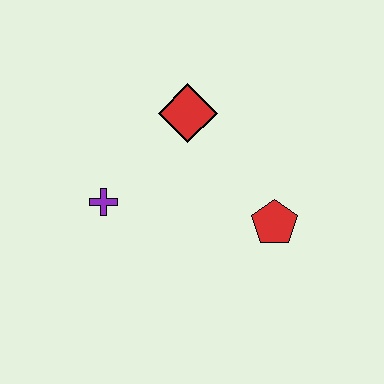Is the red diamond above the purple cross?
Yes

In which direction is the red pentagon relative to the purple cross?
The red pentagon is to the right of the purple cross.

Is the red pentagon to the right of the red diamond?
Yes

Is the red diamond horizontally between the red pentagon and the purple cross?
Yes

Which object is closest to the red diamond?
The purple cross is closest to the red diamond.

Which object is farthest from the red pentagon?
The purple cross is farthest from the red pentagon.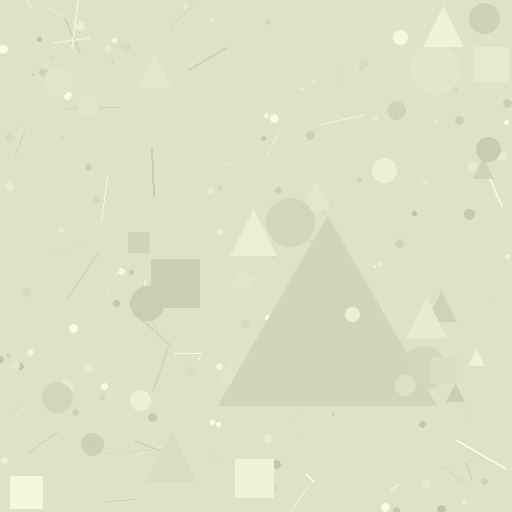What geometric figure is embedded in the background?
A triangle is embedded in the background.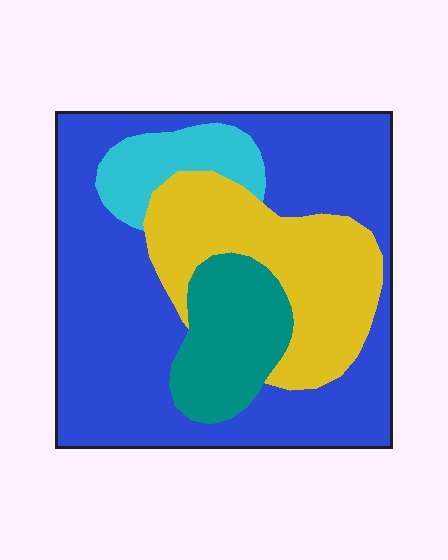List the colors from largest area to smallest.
From largest to smallest: blue, yellow, teal, cyan.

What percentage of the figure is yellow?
Yellow covers 23% of the figure.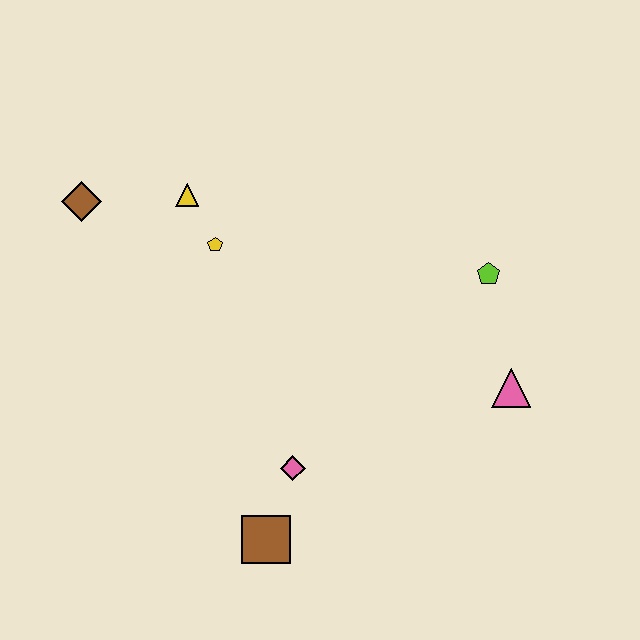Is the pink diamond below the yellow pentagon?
Yes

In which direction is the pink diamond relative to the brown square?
The pink diamond is above the brown square.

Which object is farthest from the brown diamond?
The pink triangle is farthest from the brown diamond.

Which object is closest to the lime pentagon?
The pink triangle is closest to the lime pentagon.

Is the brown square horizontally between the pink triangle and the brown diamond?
Yes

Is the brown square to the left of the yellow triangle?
No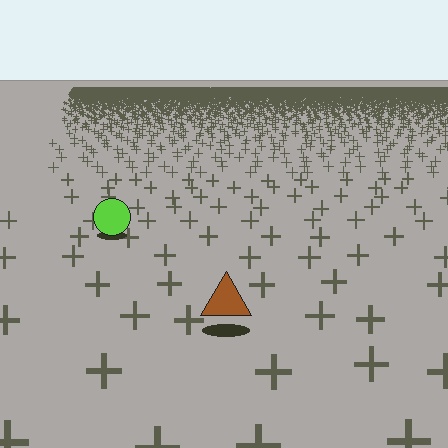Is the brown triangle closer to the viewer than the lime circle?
Yes. The brown triangle is closer — you can tell from the texture gradient: the ground texture is coarser near it.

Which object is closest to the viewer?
The brown triangle is closest. The texture marks near it are larger and more spread out.